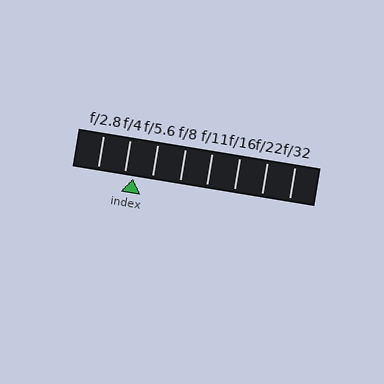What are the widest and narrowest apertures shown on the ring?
The widest aperture shown is f/2.8 and the narrowest is f/32.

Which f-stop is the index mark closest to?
The index mark is closest to f/4.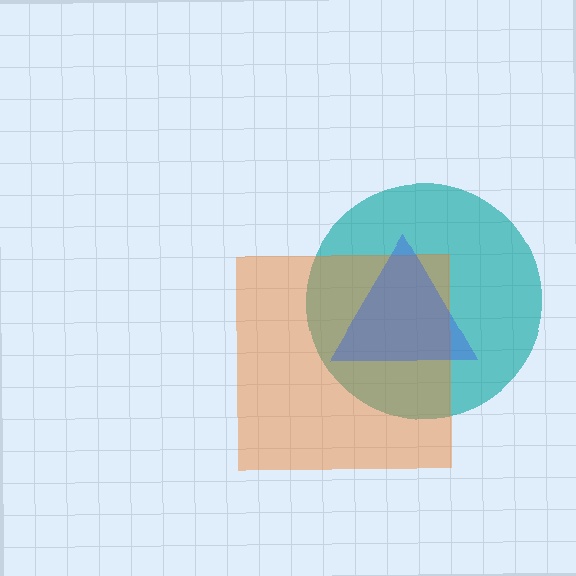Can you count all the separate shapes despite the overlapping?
Yes, there are 3 separate shapes.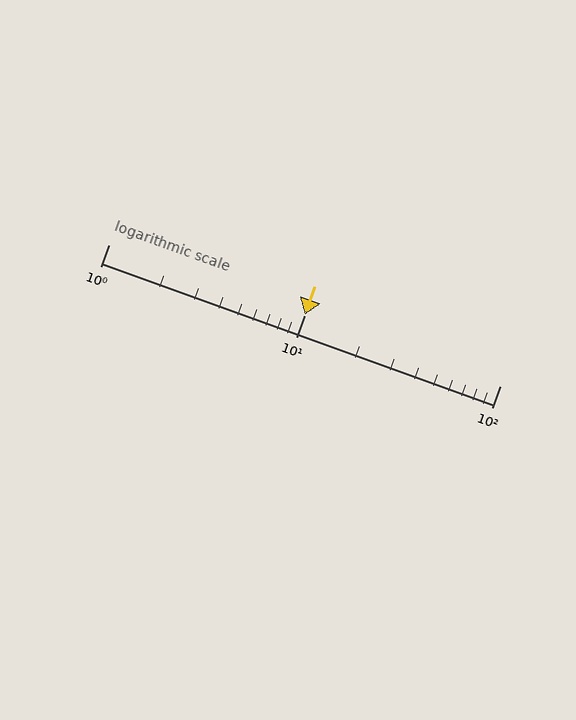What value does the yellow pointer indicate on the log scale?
The pointer indicates approximately 10.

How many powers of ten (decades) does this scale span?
The scale spans 2 decades, from 1 to 100.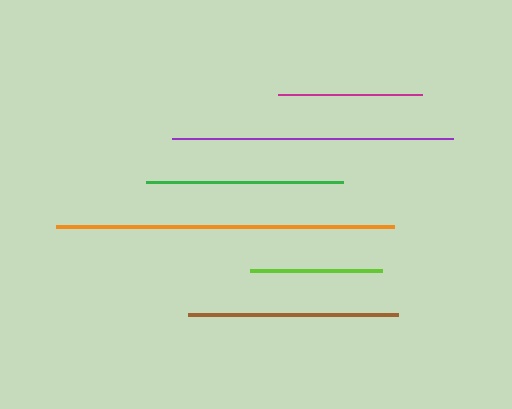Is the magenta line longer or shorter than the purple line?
The purple line is longer than the magenta line.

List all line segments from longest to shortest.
From longest to shortest: orange, purple, brown, green, magenta, lime.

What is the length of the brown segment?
The brown segment is approximately 210 pixels long.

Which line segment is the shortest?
The lime line is the shortest at approximately 132 pixels.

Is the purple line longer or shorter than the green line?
The purple line is longer than the green line.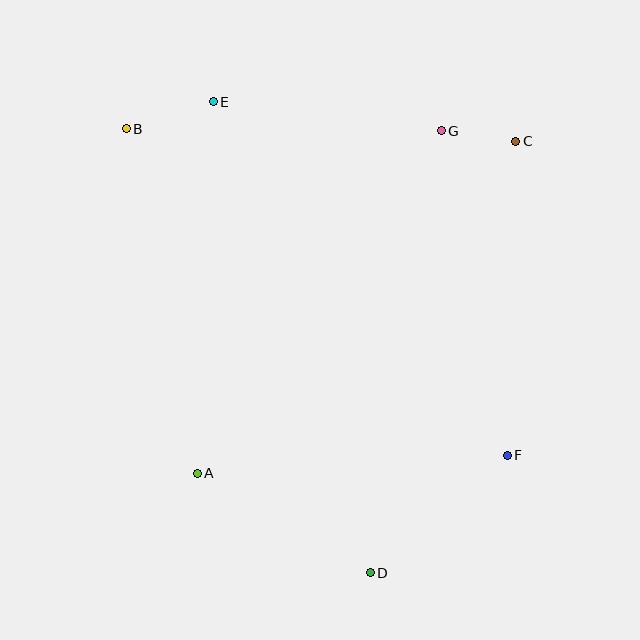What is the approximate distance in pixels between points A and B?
The distance between A and B is approximately 352 pixels.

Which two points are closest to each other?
Points C and G are closest to each other.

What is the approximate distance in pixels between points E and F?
The distance between E and F is approximately 460 pixels.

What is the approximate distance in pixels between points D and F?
The distance between D and F is approximately 180 pixels.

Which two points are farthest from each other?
Points B and D are farthest from each other.